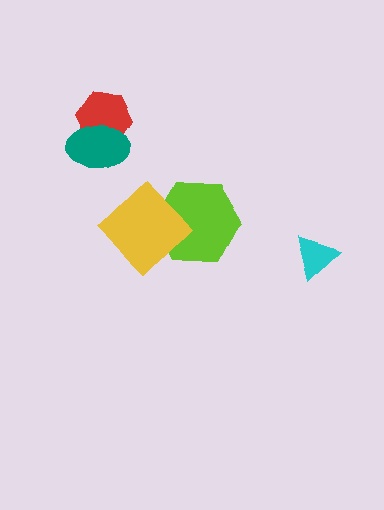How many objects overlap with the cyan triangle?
0 objects overlap with the cyan triangle.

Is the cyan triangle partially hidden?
No, no other shape covers it.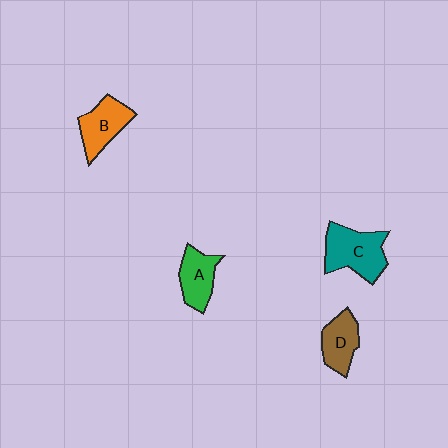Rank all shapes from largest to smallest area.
From largest to smallest: C (teal), B (orange), A (green), D (brown).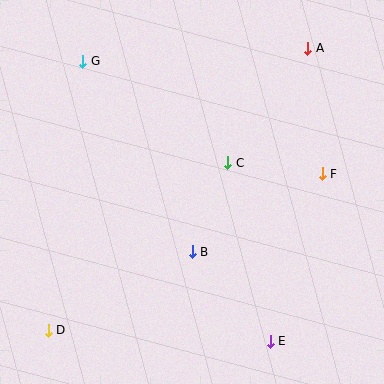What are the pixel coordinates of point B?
Point B is at (192, 252).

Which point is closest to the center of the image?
Point C at (228, 163) is closest to the center.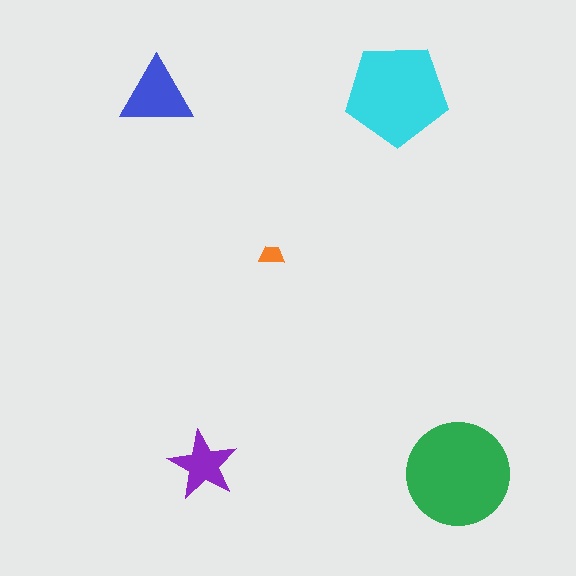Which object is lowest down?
The green circle is bottommost.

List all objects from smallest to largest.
The orange trapezoid, the purple star, the blue triangle, the cyan pentagon, the green circle.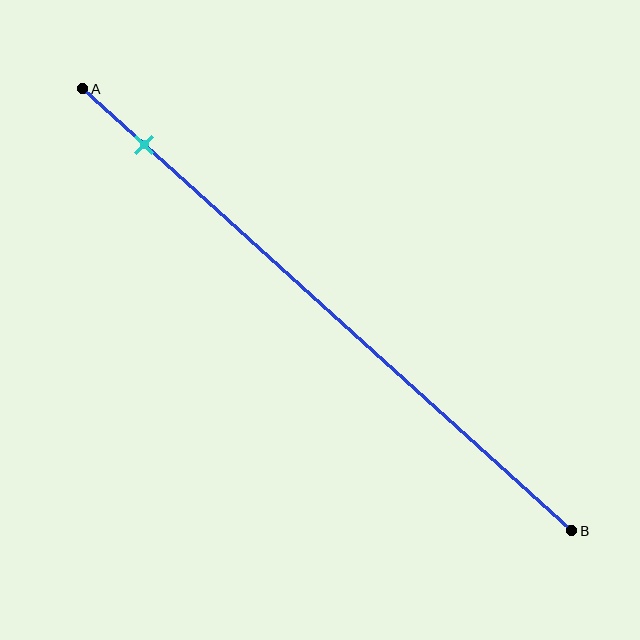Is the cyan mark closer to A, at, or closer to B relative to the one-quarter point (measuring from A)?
The cyan mark is closer to point A than the one-quarter point of segment AB.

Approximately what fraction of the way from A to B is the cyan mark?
The cyan mark is approximately 15% of the way from A to B.